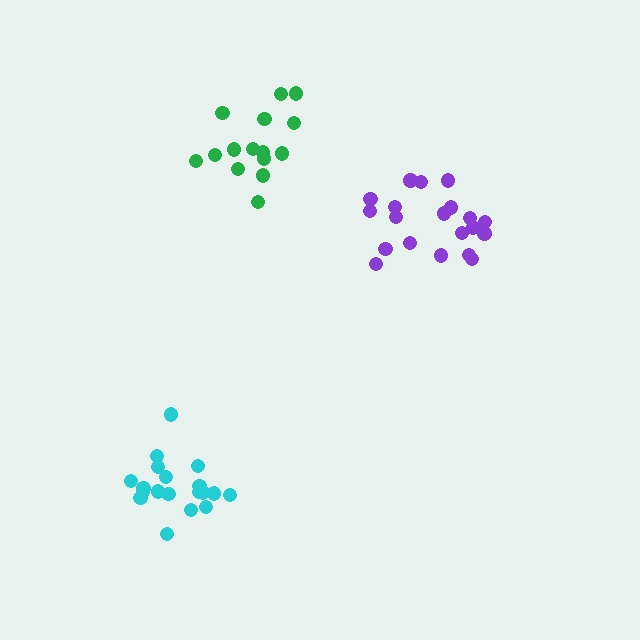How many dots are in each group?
Group 1: 19 dots, Group 2: 15 dots, Group 3: 20 dots (54 total).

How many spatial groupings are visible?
There are 3 spatial groupings.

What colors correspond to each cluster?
The clusters are colored: cyan, green, purple.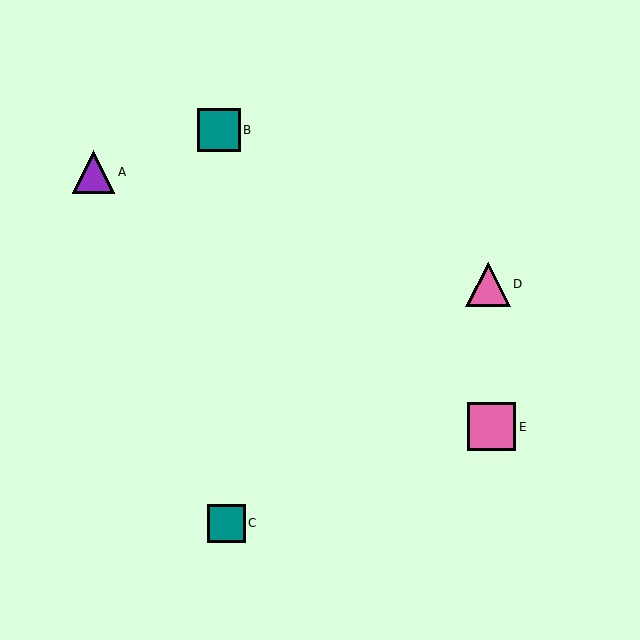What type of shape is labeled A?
Shape A is a purple triangle.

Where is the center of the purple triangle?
The center of the purple triangle is at (94, 172).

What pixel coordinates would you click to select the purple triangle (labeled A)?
Click at (94, 172) to select the purple triangle A.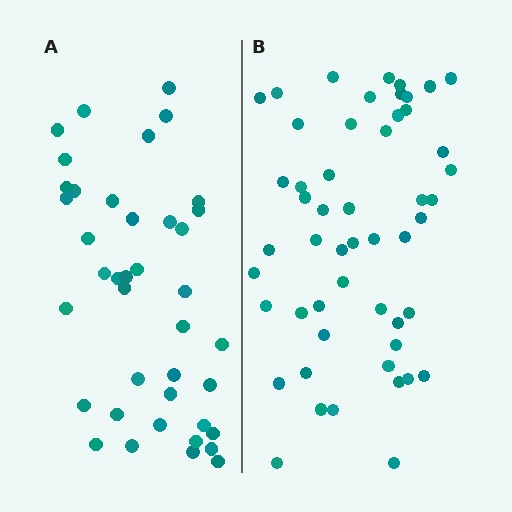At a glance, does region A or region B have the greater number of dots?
Region B (the right region) has more dots.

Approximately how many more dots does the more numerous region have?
Region B has roughly 12 or so more dots than region A.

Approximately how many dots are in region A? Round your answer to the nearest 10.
About 40 dots.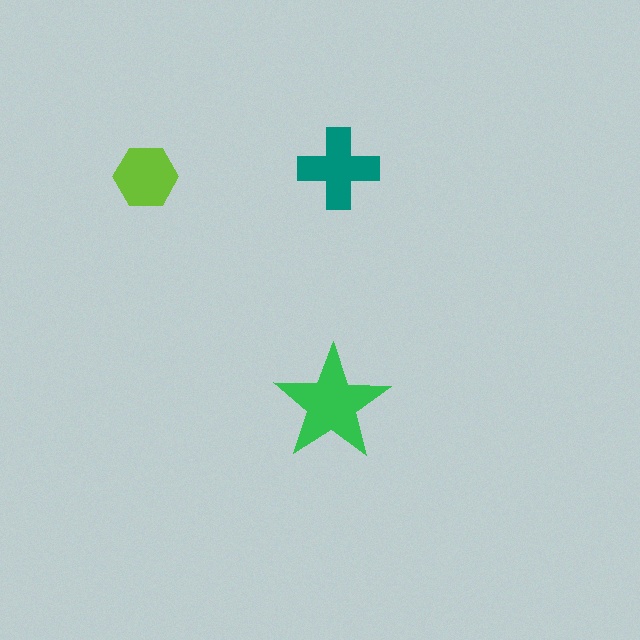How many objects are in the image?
There are 3 objects in the image.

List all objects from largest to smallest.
The green star, the teal cross, the lime hexagon.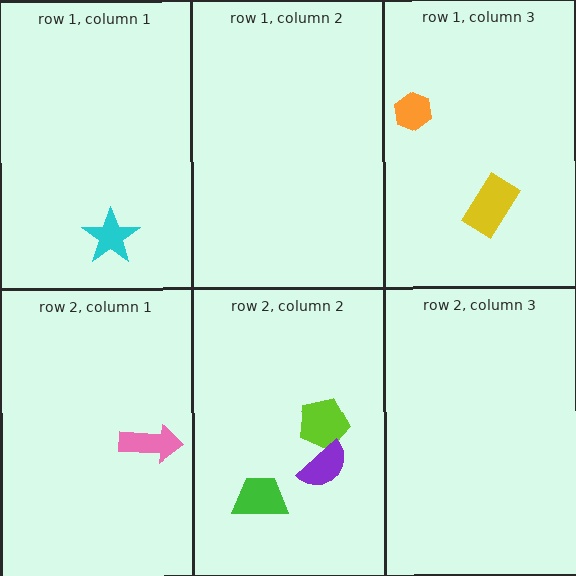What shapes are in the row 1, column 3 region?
The yellow rectangle, the orange hexagon.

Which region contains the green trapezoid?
The row 2, column 2 region.